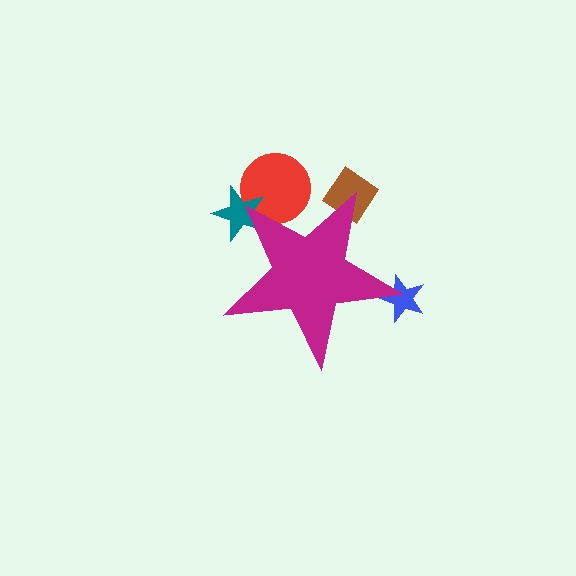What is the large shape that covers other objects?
A magenta star.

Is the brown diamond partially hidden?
Yes, the brown diamond is partially hidden behind the magenta star.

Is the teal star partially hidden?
Yes, the teal star is partially hidden behind the magenta star.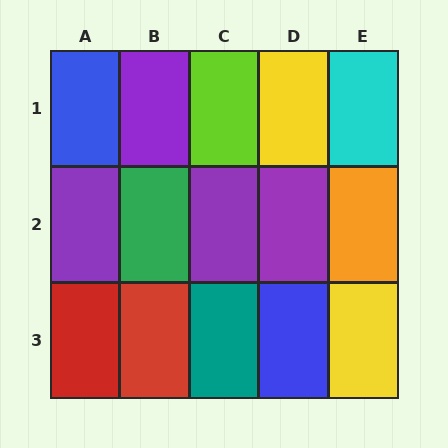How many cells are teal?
1 cell is teal.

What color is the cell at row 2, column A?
Purple.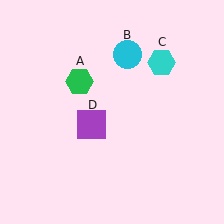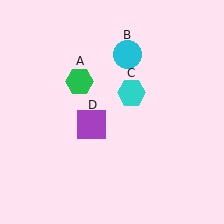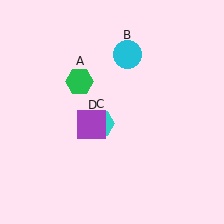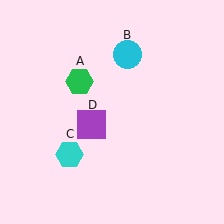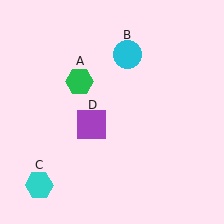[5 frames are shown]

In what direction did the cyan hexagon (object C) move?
The cyan hexagon (object C) moved down and to the left.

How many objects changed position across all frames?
1 object changed position: cyan hexagon (object C).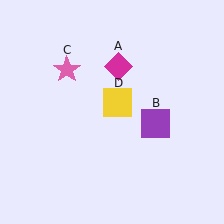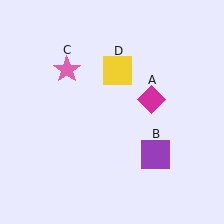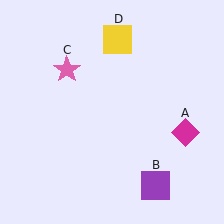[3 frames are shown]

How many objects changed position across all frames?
3 objects changed position: magenta diamond (object A), purple square (object B), yellow square (object D).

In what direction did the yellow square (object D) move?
The yellow square (object D) moved up.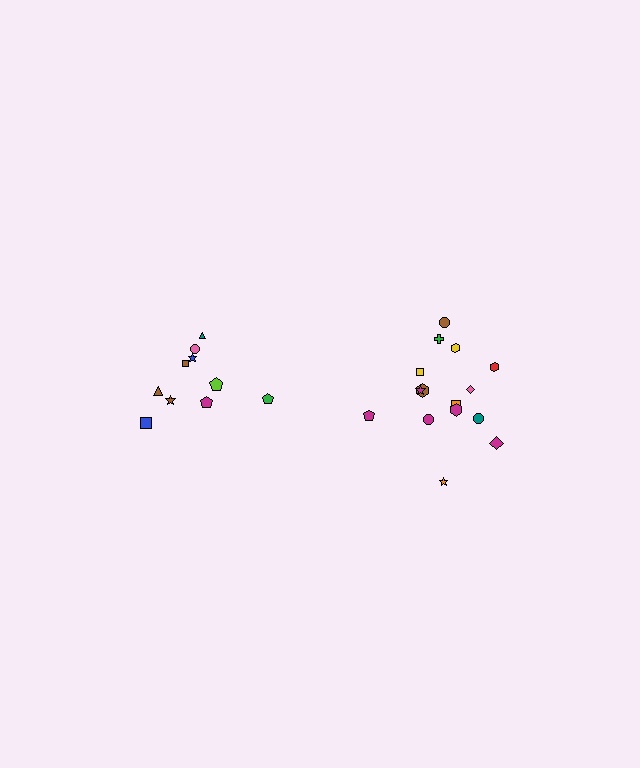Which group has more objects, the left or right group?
The right group.